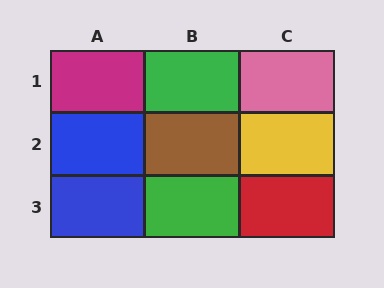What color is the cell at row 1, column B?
Green.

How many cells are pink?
1 cell is pink.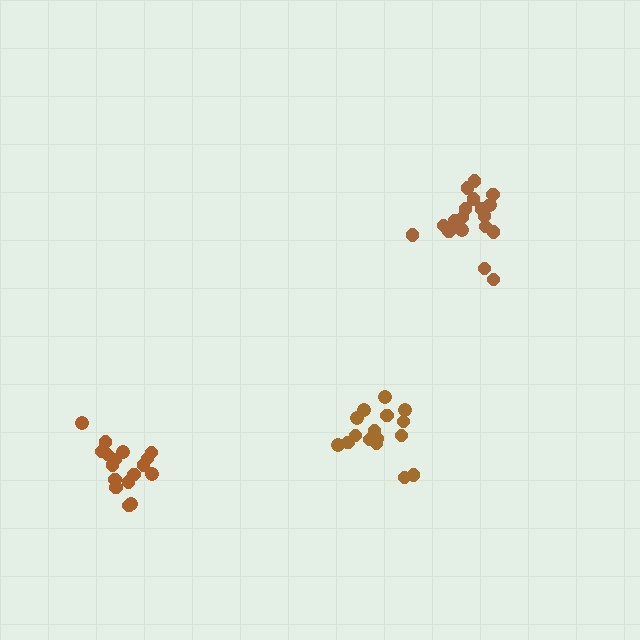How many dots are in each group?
Group 1: 16 dots, Group 2: 19 dots, Group 3: 17 dots (52 total).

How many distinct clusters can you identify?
There are 3 distinct clusters.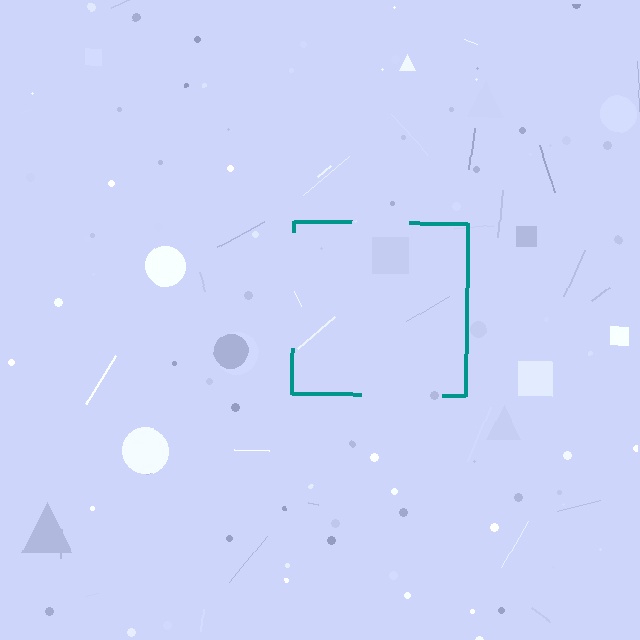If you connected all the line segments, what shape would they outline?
They would outline a square.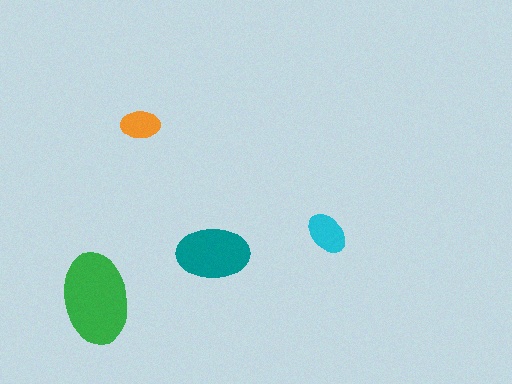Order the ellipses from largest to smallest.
the green one, the teal one, the cyan one, the orange one.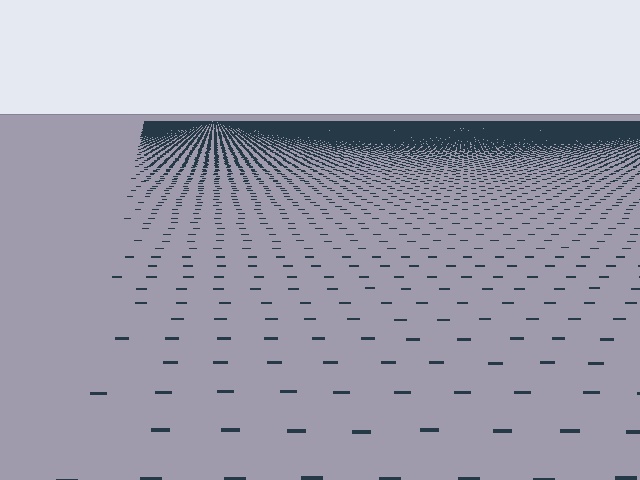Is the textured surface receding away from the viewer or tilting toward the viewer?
The surface is receding away from the viewer. Texture elements get smaller and denser toward the top.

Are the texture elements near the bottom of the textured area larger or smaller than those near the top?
Larger. Near the bottom, elements are closer to the viewer and appear at a bigger on-screen size.